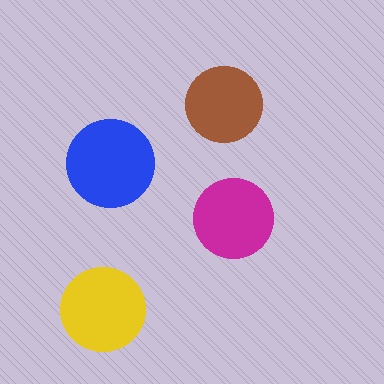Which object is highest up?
The brown circle is topmost.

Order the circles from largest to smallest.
the blue one, the yellow one, the magenta one, the brown one.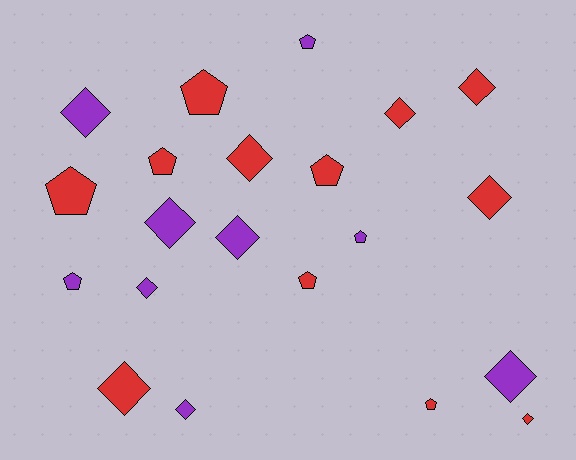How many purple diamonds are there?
There are 6 purple diamonds.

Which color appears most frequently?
Red, with 12 objects.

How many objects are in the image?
There are 21 objects.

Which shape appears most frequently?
Diamond, with 12 objects.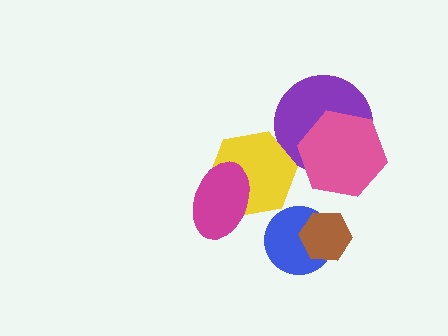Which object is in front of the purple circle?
The pink hexagon is in front of the purple circle.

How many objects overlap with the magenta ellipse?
1 object overlaps with the magenta ellipse.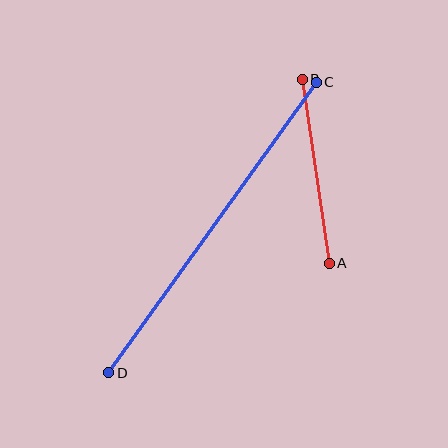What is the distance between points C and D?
The distance is approximately 357 pixels.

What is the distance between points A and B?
The distance is approximately 186 pixels.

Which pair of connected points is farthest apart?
Points C and D are farthest apart.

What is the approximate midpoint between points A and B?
The midpoint is at approximately (316, 171) pixels.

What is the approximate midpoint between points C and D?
The midpoint is at approximately (213, 227) pixels.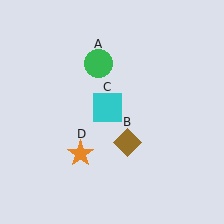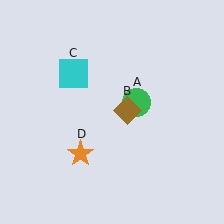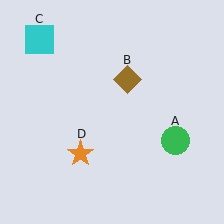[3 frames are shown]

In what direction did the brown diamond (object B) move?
The brown diamond (object B) moved up.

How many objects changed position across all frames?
3 objects changed position: green circle (object A), brown diamond (object B), cyan square (object C).